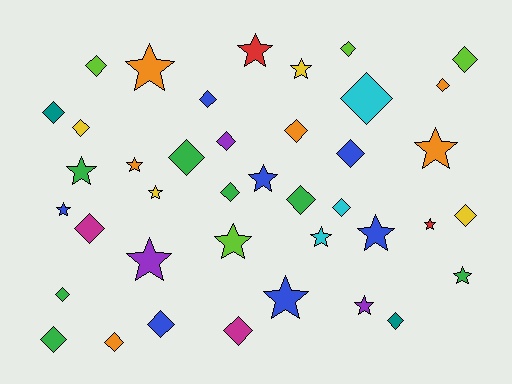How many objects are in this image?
There are 40 objects.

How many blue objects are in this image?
There are 7 blue objects.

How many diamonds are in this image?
There are 23 diamonds.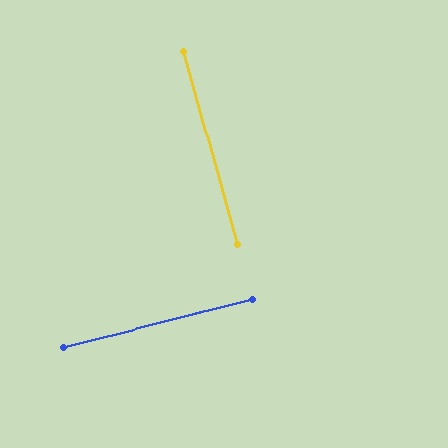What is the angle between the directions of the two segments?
Approximately 88 degrees.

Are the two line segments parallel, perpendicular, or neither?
Perpendicular — they meet at approximately 88°.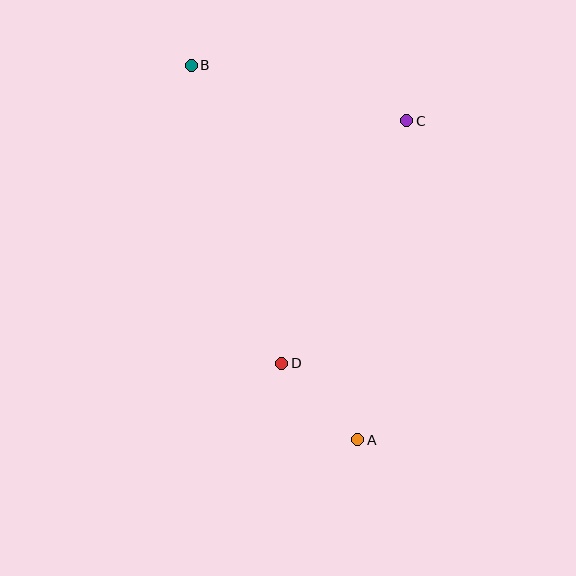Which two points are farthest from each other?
Points A and B are farthest from each other.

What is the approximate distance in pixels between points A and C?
The distance between A and C is approximately 323 pixels.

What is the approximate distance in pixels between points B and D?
The distance between B and D is approximately 311 pixels.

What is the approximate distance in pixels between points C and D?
The distance between C and D is approximately 273 pixels.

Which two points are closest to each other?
Points A and D are closest to each other.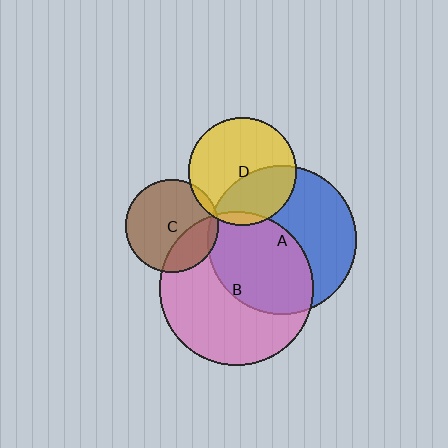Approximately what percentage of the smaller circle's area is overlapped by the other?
Approximately 5%.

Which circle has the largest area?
Circle B (pink).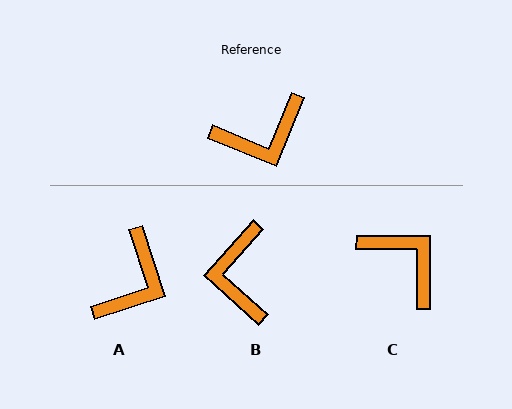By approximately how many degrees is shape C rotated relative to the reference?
Approximately 113 degrees counter-clockwise.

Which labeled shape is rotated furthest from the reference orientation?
C, about 113 degrees away.